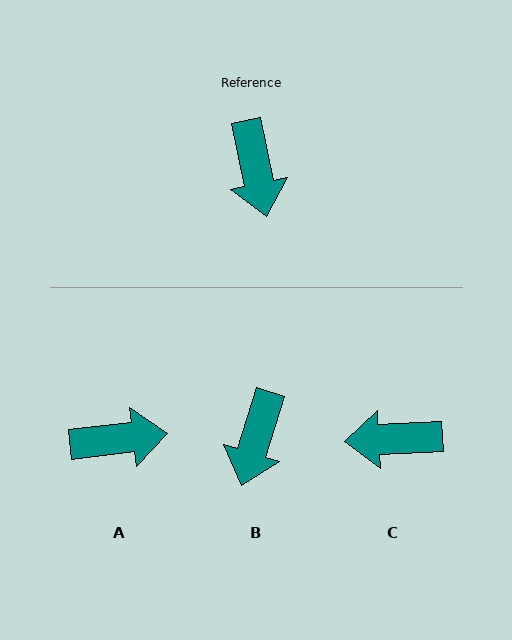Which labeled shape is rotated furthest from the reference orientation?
C, about 99 degrees away.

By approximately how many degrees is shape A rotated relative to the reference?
Approximately 85 degrees counter-clockwise.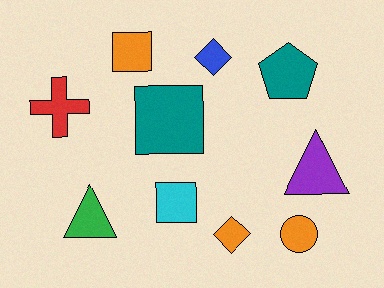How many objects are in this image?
There are 10 objects.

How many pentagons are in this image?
There is 1 pentagon.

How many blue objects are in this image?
There is 1 blue object.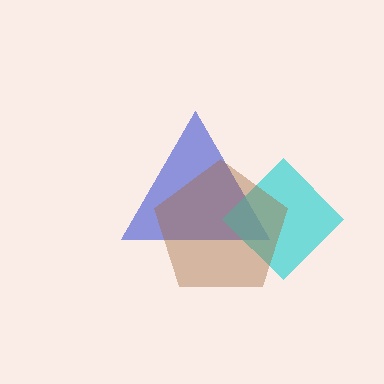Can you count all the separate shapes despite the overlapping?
Yes, there are 3 separate shapes.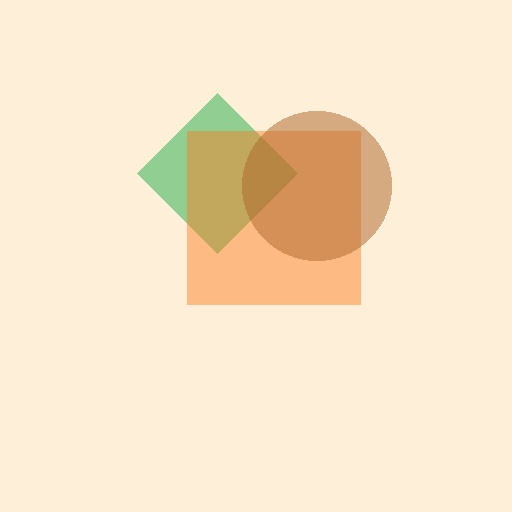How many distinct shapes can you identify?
There are 3 distinct shapes: a green diamond, an orange square, a brown circle.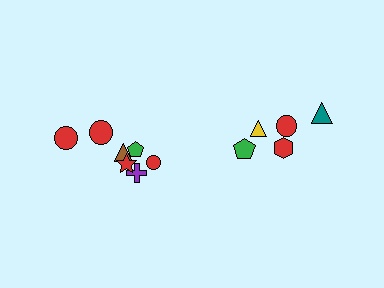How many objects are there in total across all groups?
There are 12 objects.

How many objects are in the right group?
There are 5 objects.